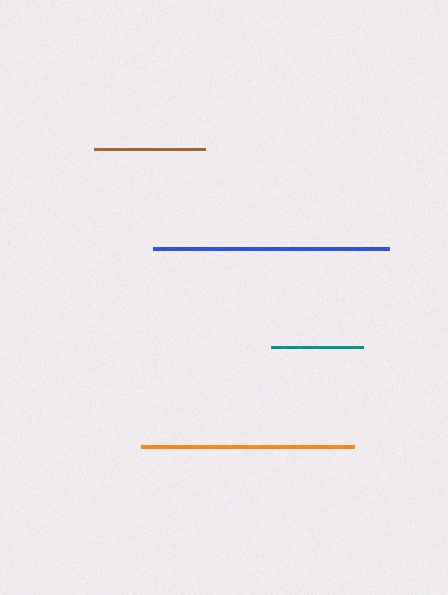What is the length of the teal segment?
The teal segment is approximately 92 pixels long.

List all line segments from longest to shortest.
From longest to shortest: blue, orange, brown, teal.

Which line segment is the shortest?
The teal line is the shortest at approximately 92 pixels.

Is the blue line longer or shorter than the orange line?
The blue line is longer than the orange line.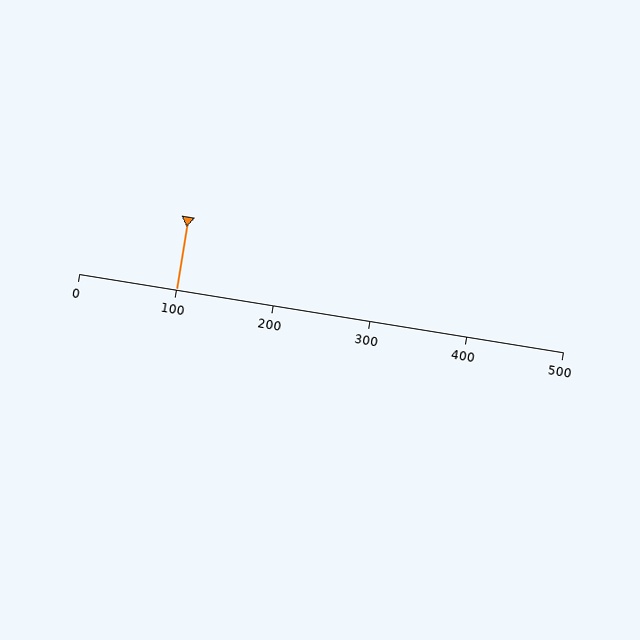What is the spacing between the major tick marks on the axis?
The major ticks are spaced 100 apart.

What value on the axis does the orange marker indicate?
The marker indicates approximately 100.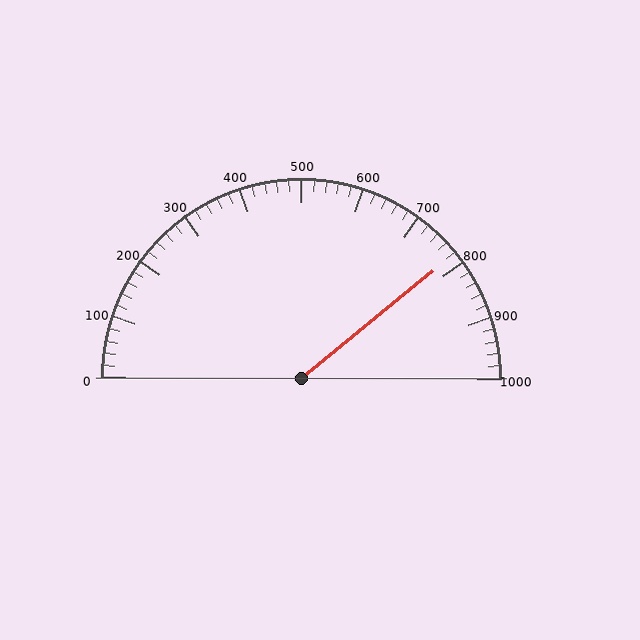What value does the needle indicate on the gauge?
The needle indicates approximately 780.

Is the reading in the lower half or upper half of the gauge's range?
The reading is in the upper half of the range (0 to 1000).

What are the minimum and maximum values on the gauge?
The gauge ranges from 0 to 1000.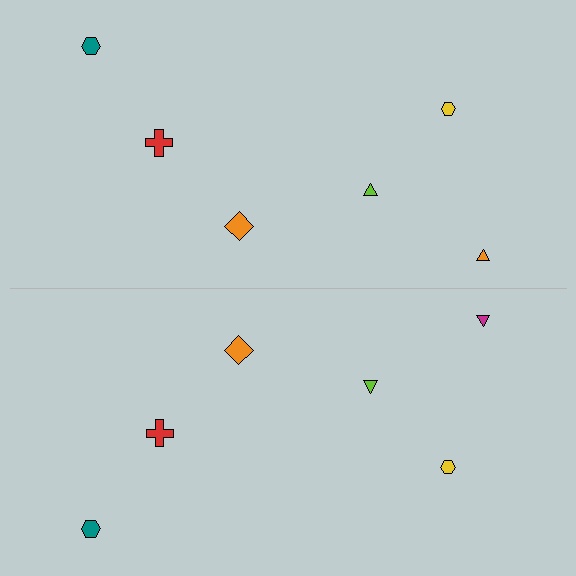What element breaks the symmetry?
The magenta triangle on the bottom side breaks the symmetry — its mirror counterpart is orange.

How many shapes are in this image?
There are 12 shapes in this image.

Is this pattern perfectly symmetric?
No, the pattern is not perfectly symmetric. The magenta triangle on the bottom side breaks the symmetry — its mirror counterpart is orange.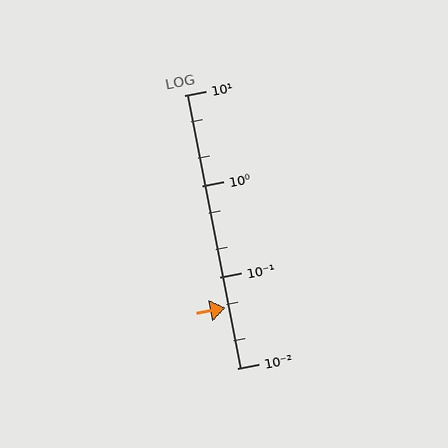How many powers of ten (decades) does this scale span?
The scale spans 3 decades, from 0.01 to 10.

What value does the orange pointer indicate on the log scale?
The pointer indicates approximately 0.046.